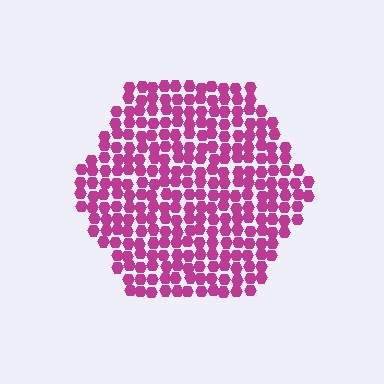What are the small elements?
The small elements are hexagons.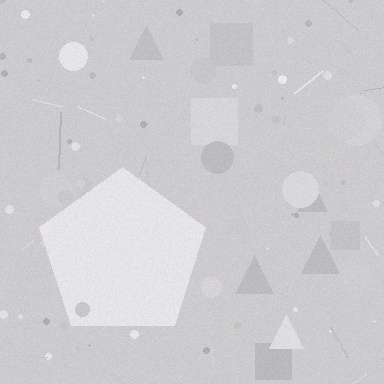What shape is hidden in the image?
A pentagon is hidden in the image.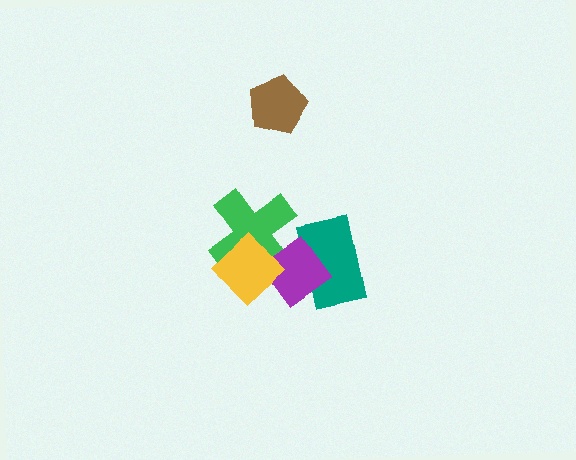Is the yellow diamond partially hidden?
No, no other shape covers it.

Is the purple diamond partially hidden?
Yes, it is partially covered by another shape.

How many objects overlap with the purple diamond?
3 objects overlap with the purple diamond.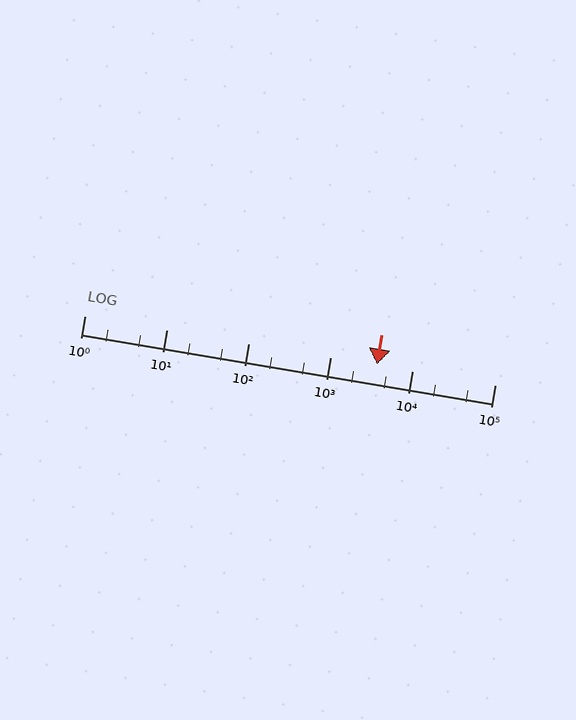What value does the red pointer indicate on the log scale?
The pointer indicates approximately 3700.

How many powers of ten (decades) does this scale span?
The scale spans 5 decades, from 1 to 100000.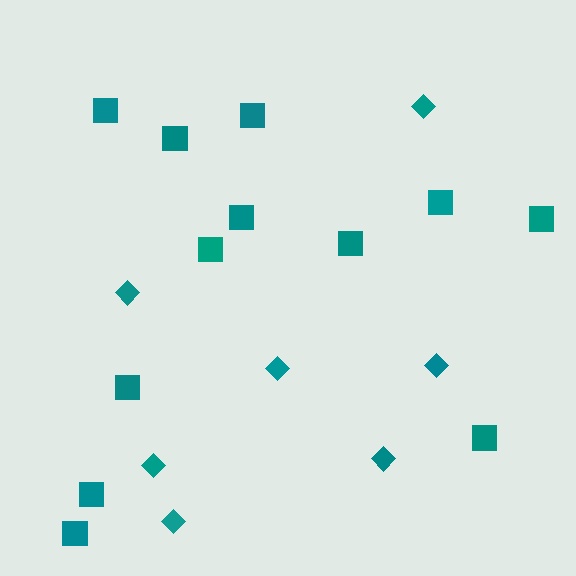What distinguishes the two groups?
There are 2 groups: one group of squares (12) and one group of diamonds (7).